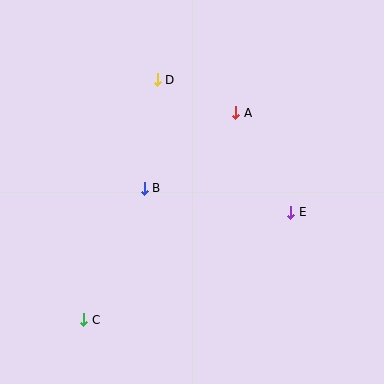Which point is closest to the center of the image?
Point B at (144, 188) is closest to the center.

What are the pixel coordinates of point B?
Point B is at (144, 188).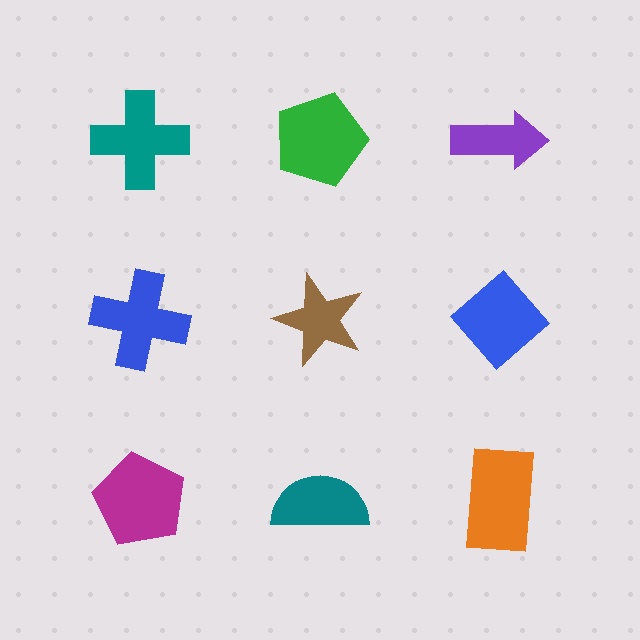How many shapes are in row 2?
3 shapes.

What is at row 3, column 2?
A teal semicircle.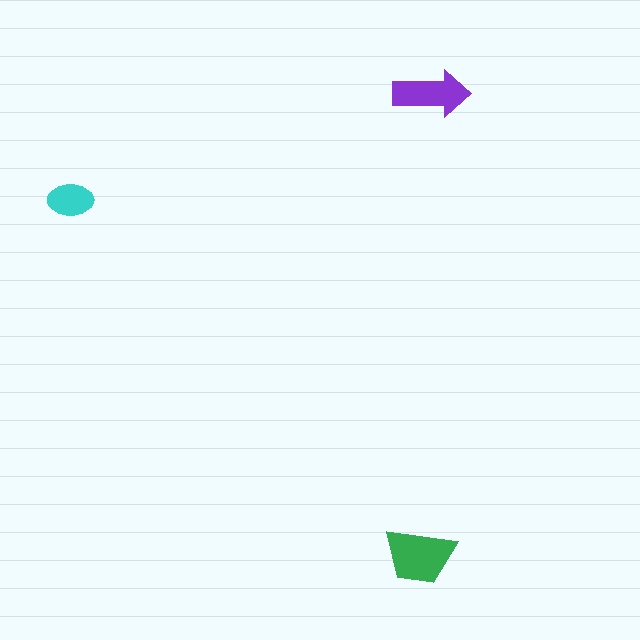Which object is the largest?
The green trapezoid.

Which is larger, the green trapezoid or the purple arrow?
The green trapezoid.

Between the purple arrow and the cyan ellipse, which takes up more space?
The purple arrow.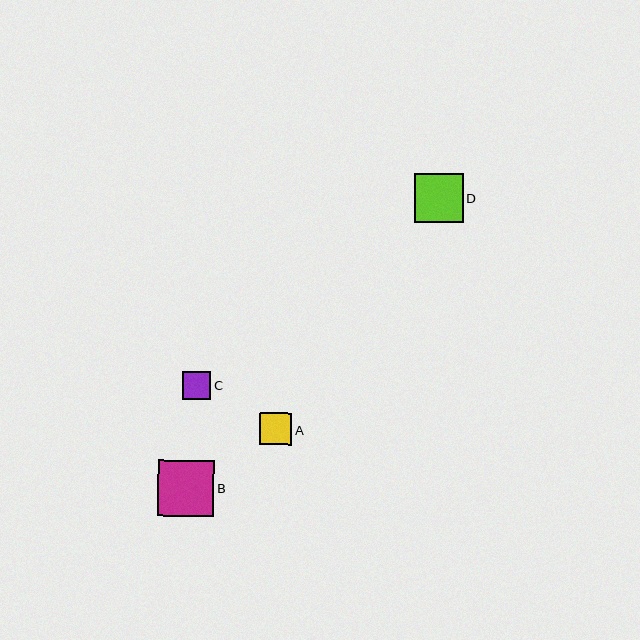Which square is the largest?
Square B is the largest with a size of approximately 56 pixels.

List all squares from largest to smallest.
From largest to smallest: B, D, A, C.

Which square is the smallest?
Square C is the smallest with a size of approximately 29 pixels.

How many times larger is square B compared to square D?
Square B is approximately 1.1 times the size of square D.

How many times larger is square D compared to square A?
Square D is approximately 1.5 times the size of square A.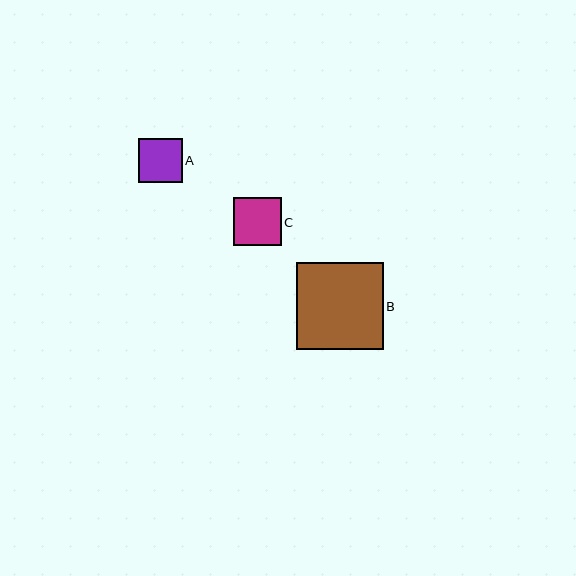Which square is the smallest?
Square A is the smallest with a size of approximately 44 pixels.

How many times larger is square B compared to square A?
Square B is approximately 2.0 times the size of square A.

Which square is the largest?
Square B is the largest with a size of approximately 87 pixels.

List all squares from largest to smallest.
From largest to smallest: B, C, A.